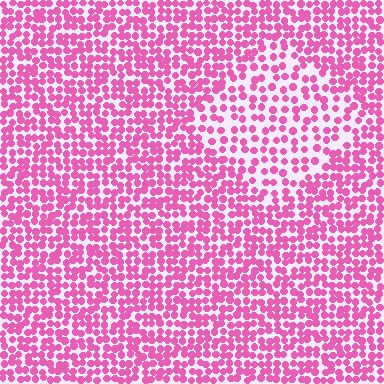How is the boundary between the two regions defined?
The boundary is defined by a change in element density (approximately 1.8x ratio). All elements are the same color, size, and shape.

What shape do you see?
I see a diamond.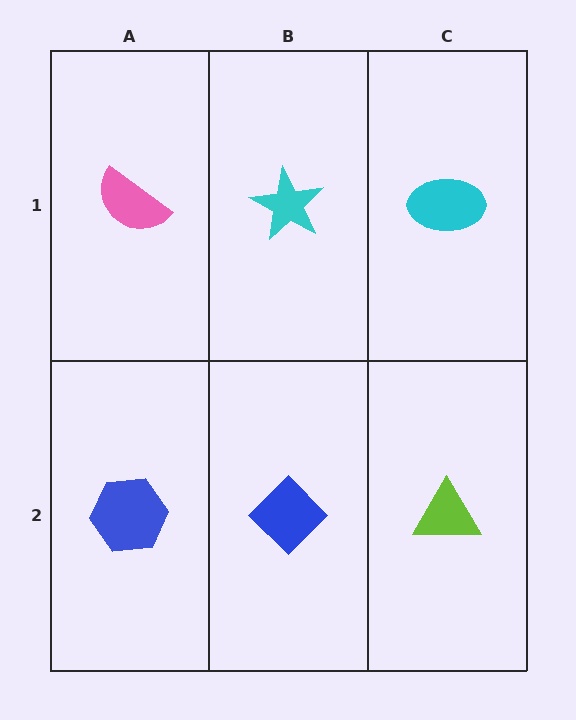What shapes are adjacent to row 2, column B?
A cyan star (row 1, column B), a blue hexagon (row 2, column A), a lime triangle (row 2, column C).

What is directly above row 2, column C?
A cyan ellipse.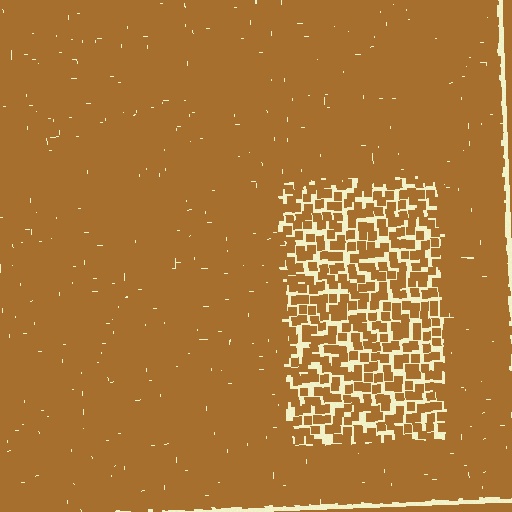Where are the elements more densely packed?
The elements are more densely packed outside the rectangle boundary.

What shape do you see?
I see a rectangle.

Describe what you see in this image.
The image contains small brown elements arranged at two different densities. A rectangle-shaped region is visible where the elements are less densely packed than the surrounding area.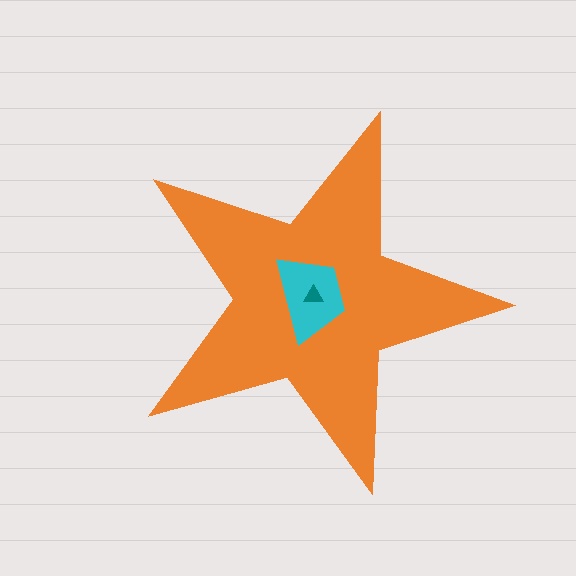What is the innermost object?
The teal triangle.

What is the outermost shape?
The orange star.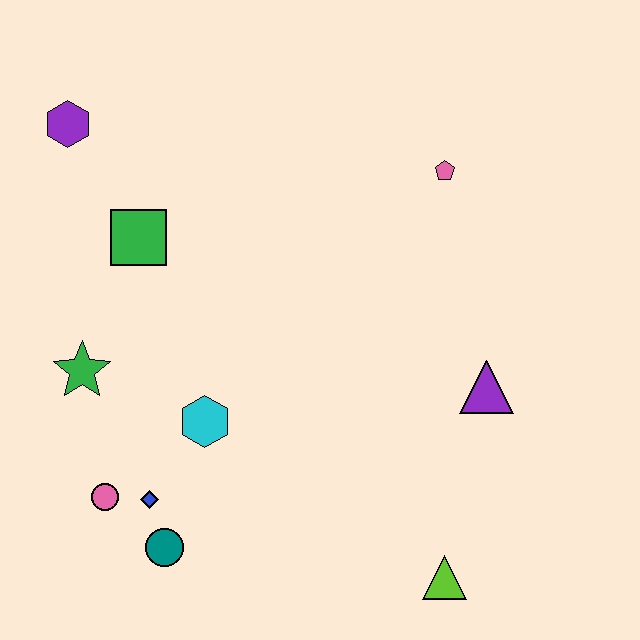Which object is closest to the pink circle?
The blue diamond is closest to the pink circle.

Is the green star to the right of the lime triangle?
No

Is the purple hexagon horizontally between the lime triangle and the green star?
No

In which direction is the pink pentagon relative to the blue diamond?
The pink pentagon is above the blue diamond.